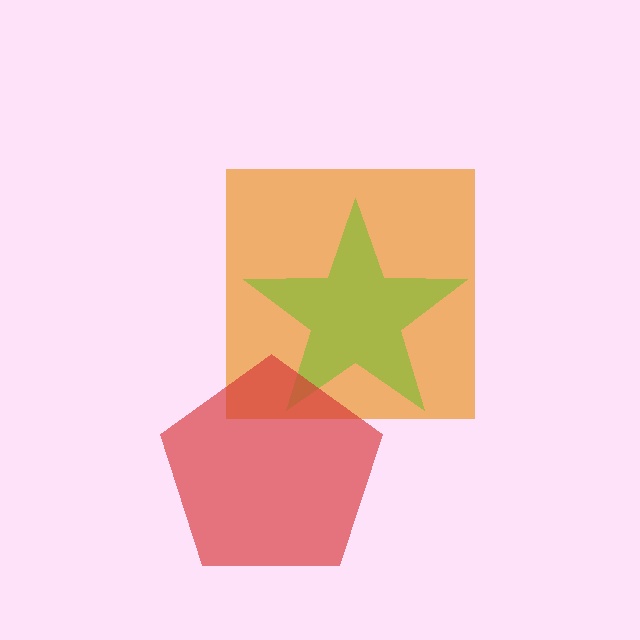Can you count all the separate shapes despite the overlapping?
Yes, there are 3 separate shapes.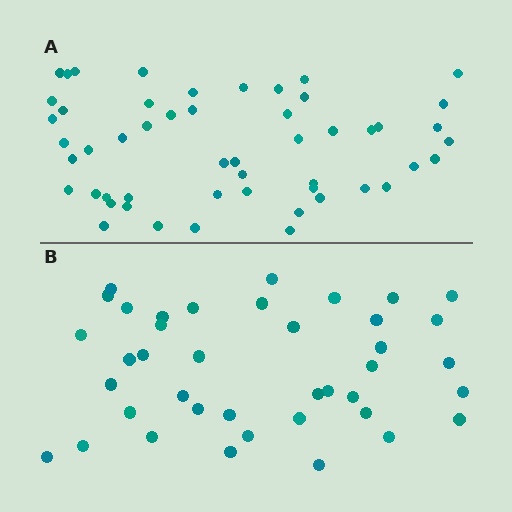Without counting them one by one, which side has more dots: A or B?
Region A (the top region) has more dots.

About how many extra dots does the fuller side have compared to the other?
Region A has roughly 12 or so more dots than region B.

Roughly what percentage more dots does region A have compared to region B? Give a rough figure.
About 30% more.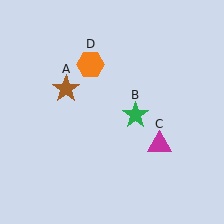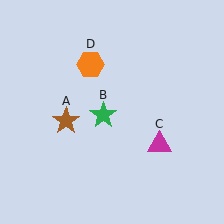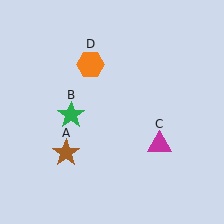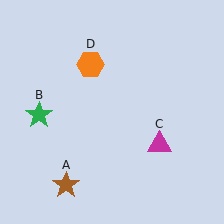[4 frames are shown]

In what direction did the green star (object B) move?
The green star (object B) moved left.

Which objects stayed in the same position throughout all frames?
Magenta triangle (object C) and orange hexagon (object D) remained stationary.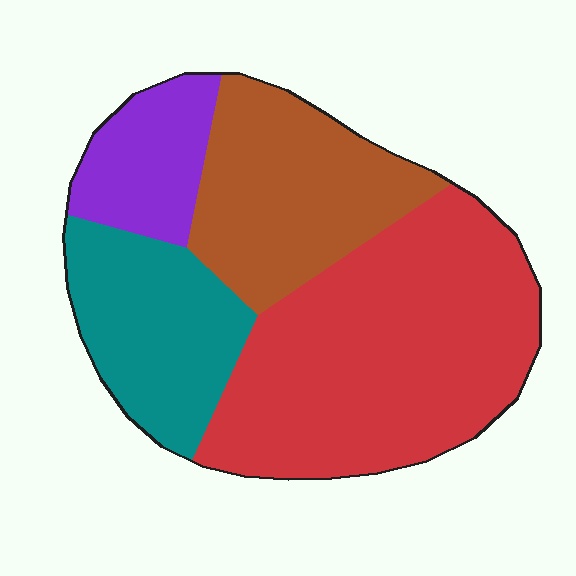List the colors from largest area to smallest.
From largest to smallest: red, brown, teal, purple.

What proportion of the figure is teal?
Teal covers 20% of the figure.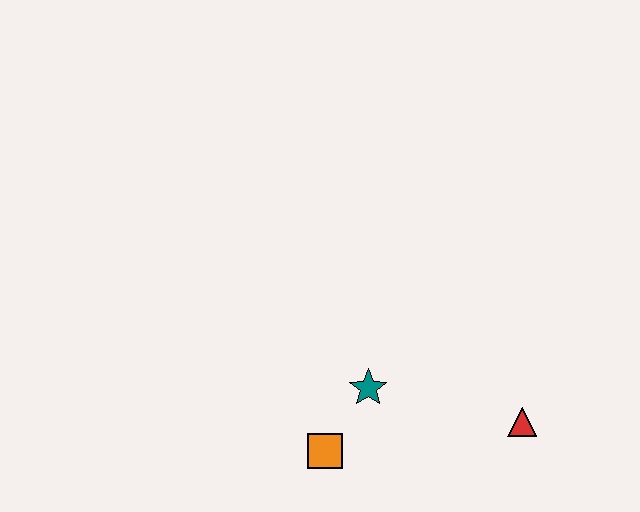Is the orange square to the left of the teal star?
Yes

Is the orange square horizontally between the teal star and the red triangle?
No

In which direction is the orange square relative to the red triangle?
The orange square is to the left of the red triangle.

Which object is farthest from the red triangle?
The orange square is farthest from the red triangle.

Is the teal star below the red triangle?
No